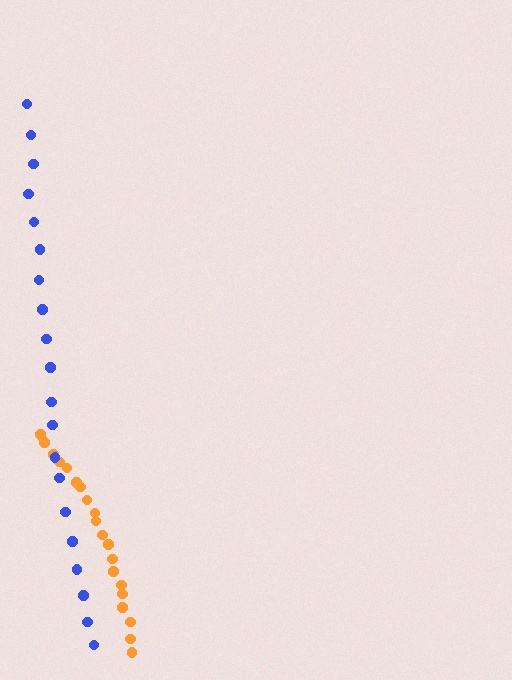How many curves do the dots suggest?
There are 2 distinct paths.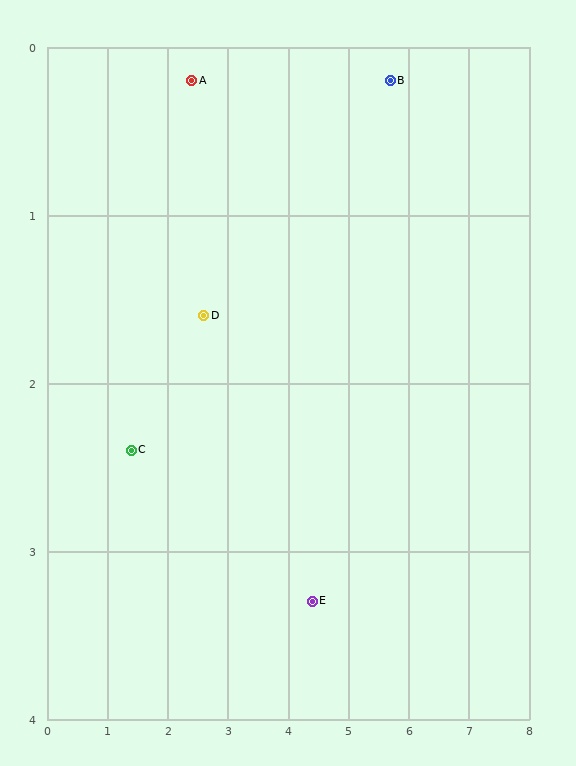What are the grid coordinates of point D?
Point D is at approximately (2.6, 1.6).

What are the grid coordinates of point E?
Point E is at approximately (4.4, 3.3).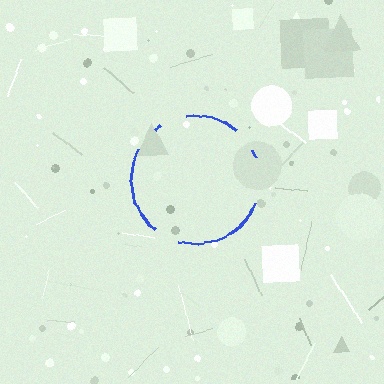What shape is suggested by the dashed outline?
The dashed outline suggests a circle.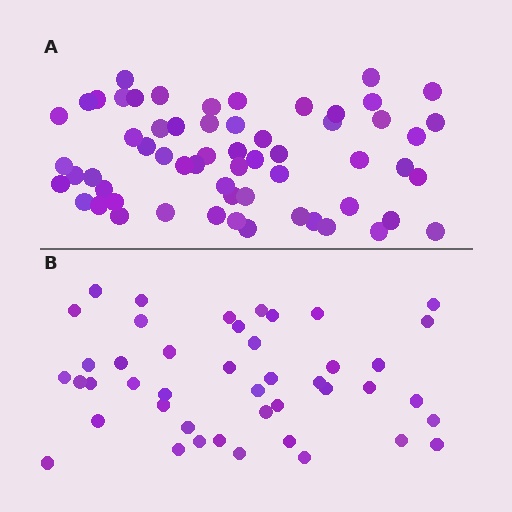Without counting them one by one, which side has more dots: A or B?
Region A (the top region) has more dots.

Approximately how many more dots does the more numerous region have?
Region A has approximately 15 more dots than region B.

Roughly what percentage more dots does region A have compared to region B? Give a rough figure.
About 35% more.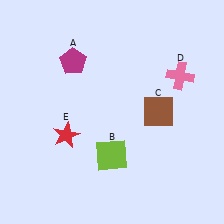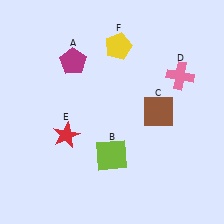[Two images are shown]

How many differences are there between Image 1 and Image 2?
There is 1 difference between the two images.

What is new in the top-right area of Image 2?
A yellow pentagon (F) was added in the top-right area of Image 2.